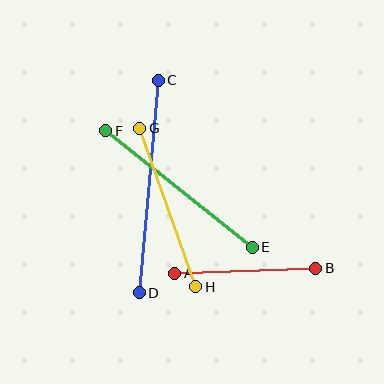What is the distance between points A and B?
The distance is approximately 141 pixels.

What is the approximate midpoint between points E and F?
The midpoint is at approximately (179, 189) pixels.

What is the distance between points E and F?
The distance is approximately 187 pixels.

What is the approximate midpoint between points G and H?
The midpoint is at approximately (168, 208) pixels.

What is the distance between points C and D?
The distance is approximately 214 pixels.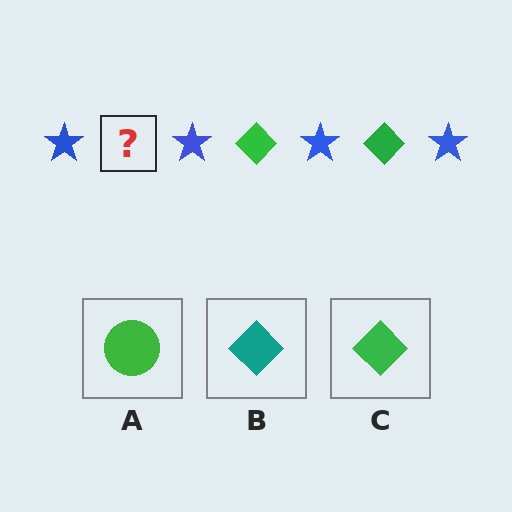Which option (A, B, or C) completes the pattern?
C.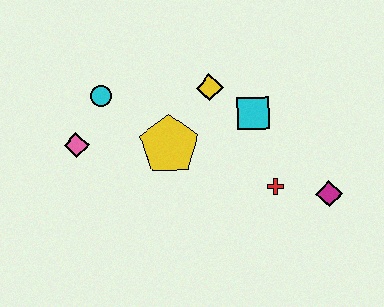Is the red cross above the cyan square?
No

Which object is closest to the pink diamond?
The cyan circle is closest to the pink diamond.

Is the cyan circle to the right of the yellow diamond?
No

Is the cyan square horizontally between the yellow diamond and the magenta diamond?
Yes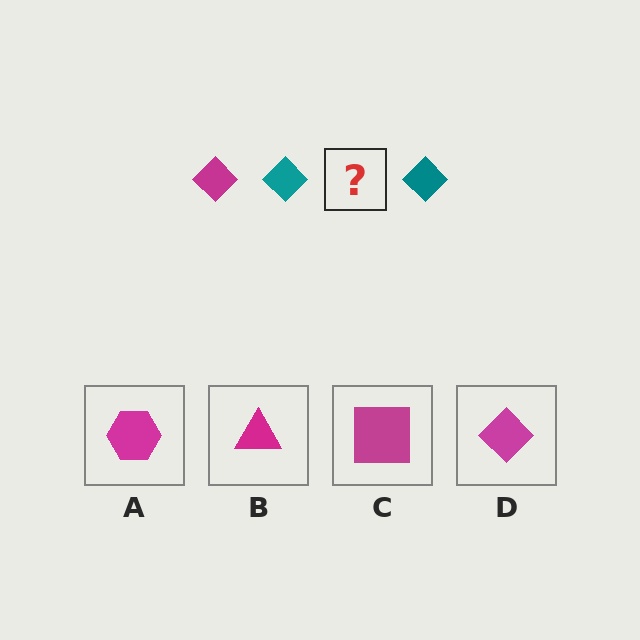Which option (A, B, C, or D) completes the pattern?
D.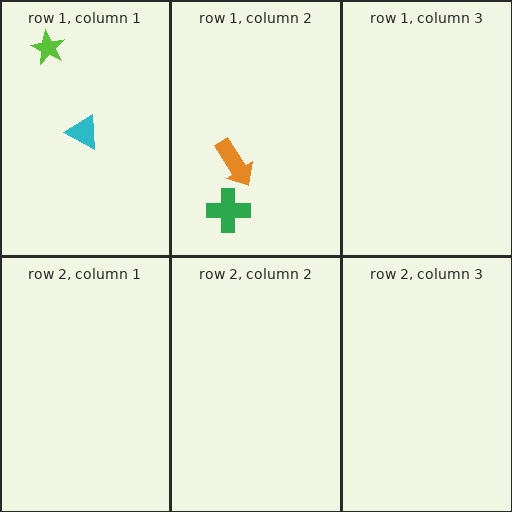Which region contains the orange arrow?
The row 1, column 2 region.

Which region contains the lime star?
The row 1, column 1 region.